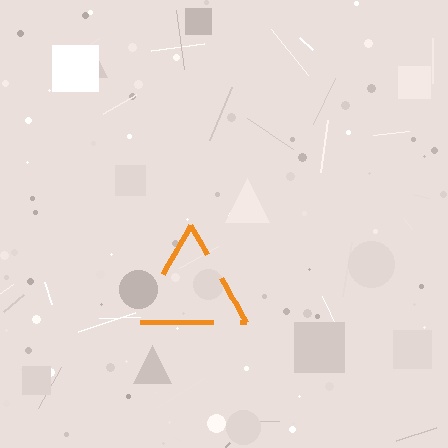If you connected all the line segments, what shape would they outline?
They would outline a triangle.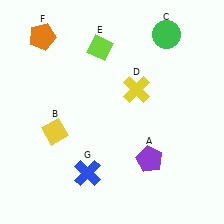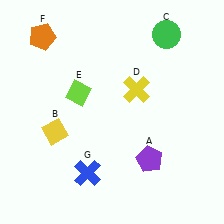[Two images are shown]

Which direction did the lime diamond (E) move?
The lime diamond (E) moved down.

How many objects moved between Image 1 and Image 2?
1 object moved between the two images.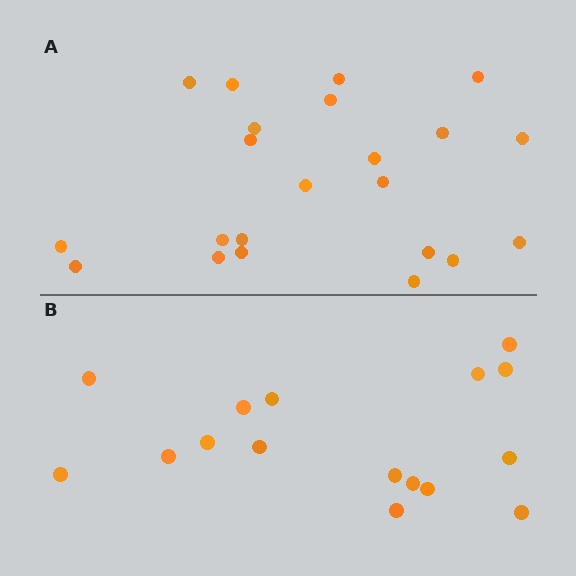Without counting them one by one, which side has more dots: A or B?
Region A (the top region) has more dots.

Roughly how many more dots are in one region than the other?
Region A has about 6 more dots than region B.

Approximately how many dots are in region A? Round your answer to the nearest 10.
About 20 dots. (The exact count is 22, which rounds to 20.)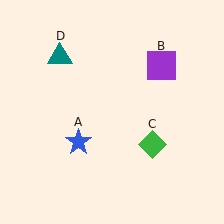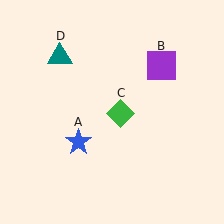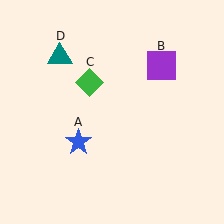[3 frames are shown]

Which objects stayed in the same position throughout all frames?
Blue star (object A) and purple square (object B) and teal triangle (object D) remained stationary.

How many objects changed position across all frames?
1 object changed position: green diamond (object C).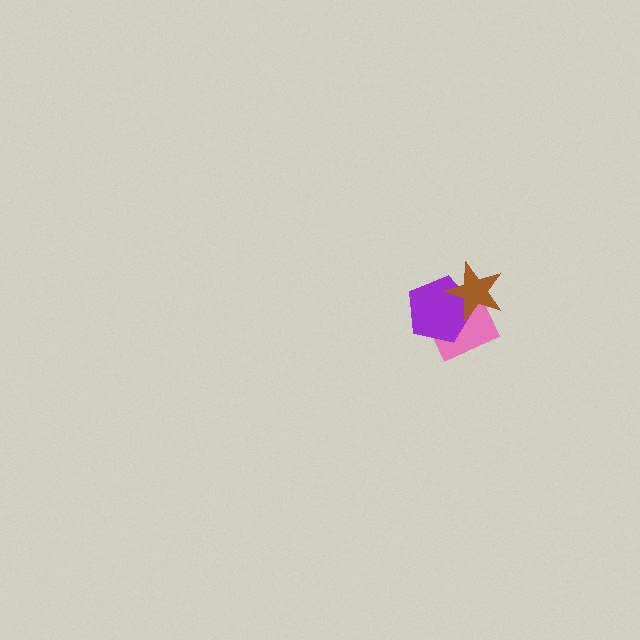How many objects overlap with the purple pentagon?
2 objects overlap with the purple pentagon.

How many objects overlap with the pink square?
2 objects overlap with the pink square.